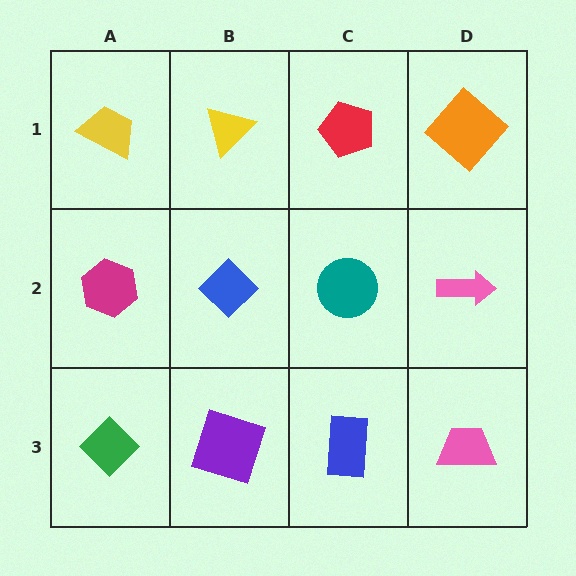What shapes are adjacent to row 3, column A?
A magenta hexagon (row 2, column A), a purple square (row 3, column B).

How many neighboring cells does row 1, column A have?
2.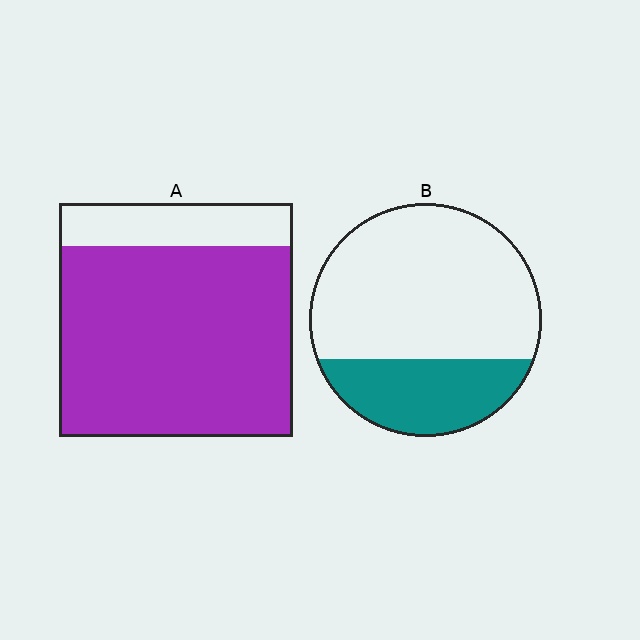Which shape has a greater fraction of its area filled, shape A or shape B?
Shape A.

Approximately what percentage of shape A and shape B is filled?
A is approximately 80% and B is approximately 30%.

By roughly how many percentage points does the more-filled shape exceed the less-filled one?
By roughly 50 percentage points (A over B).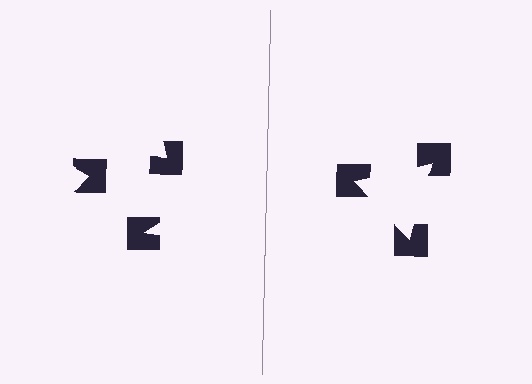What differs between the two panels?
The notched squares are positioned identically on both sides; only the wedge orientations differ. On the right they align to a triangle; on the left they are misaligned.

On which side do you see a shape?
An illusory triangle appears on the right side. On the left side the wedge cuts are rotated, so no coherent shape forms.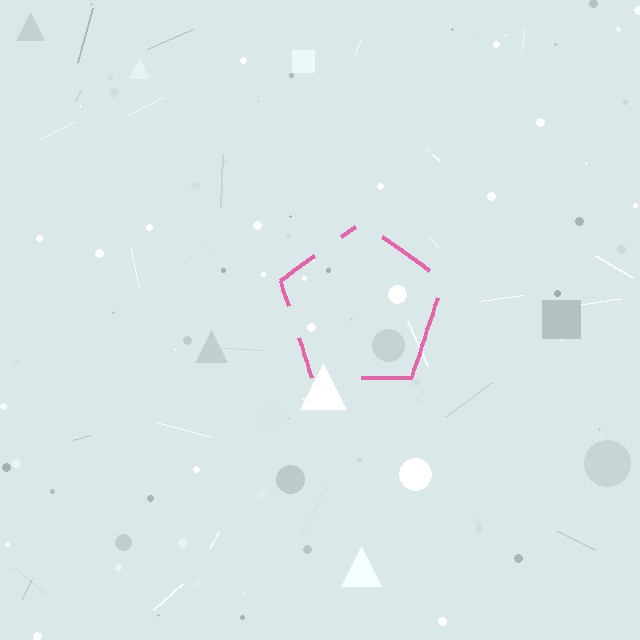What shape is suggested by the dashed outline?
The dashed outline suggests a pentagon.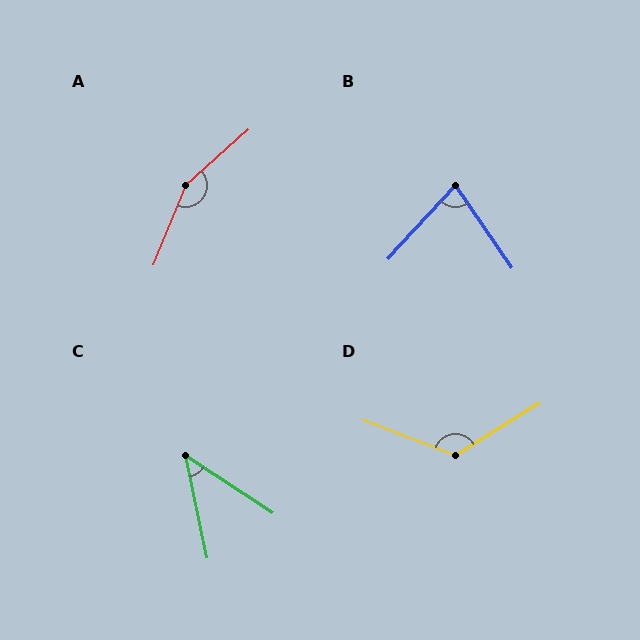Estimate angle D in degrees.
Approximately 127 degrees.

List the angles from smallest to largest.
C (45°), B (77°), D (127°), A (154°).